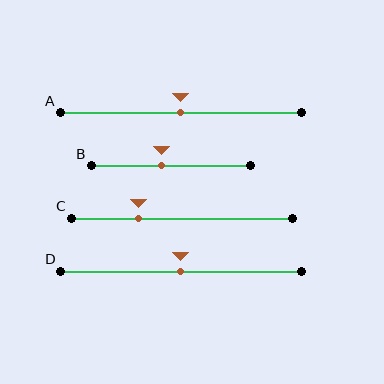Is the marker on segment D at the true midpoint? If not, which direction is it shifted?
Yes, the marker on segment D is at the true midpoint.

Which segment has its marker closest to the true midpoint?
Segment A has its marker closest to the true midpoint.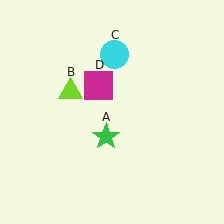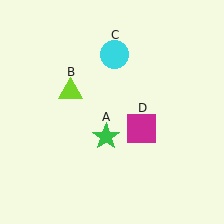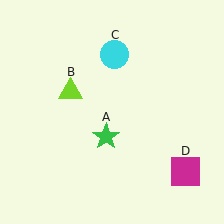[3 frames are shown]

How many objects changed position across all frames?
1 object changed position: magenta square (object D).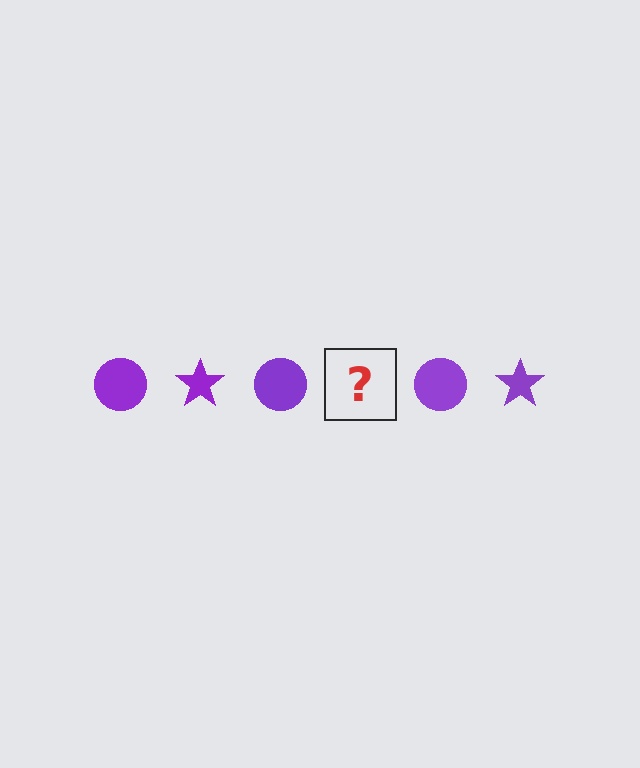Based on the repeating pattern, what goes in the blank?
The blank should be a purple star.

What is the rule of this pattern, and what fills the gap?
The rule is that the pattern cycles through circle, star shapes in purple. The gap should be filled with a purple star.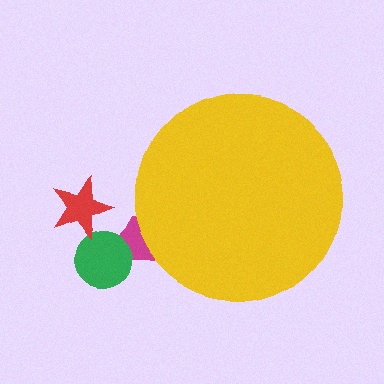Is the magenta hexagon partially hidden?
Yes, the magenta hexagon is partially hidden behind the yellow circle.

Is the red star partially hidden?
No, the red star is fully visible.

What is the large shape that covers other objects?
A yellow circle.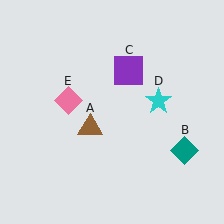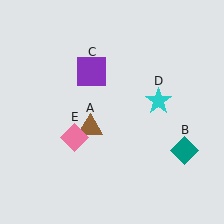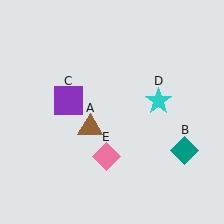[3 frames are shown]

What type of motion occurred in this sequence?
The purple square (object C), pink diamond (object E) rotated counterclockwise around the center of the scene.